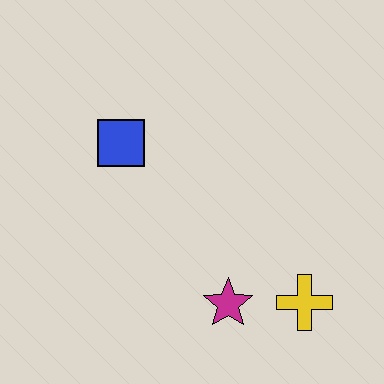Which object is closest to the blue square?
The magenta star is closest to the blue square.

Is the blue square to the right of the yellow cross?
No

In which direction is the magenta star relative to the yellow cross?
The magenta star is to the left of the yellow cross.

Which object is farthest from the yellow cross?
The blue square is farthest from the yellow cross.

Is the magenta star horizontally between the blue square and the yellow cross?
Yes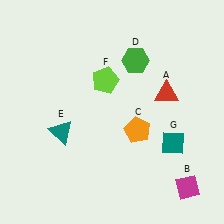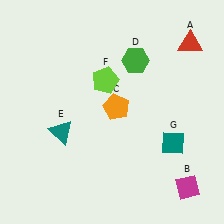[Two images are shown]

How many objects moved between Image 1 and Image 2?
2 objects moved between the two images.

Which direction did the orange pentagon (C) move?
The orange pentagon (C) moved up.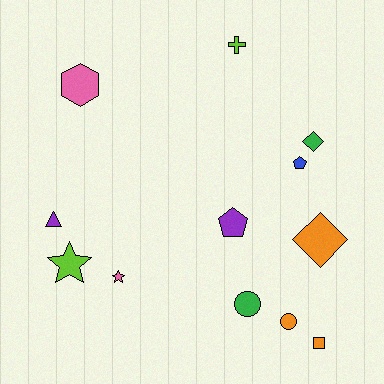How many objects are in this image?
There are 12 objects.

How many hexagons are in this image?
There is 1 hexagon.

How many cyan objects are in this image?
There are no cyan objects.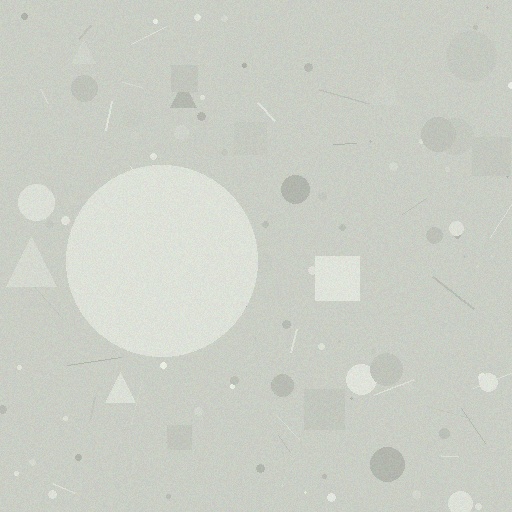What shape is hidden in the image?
A circle is hidden in the image.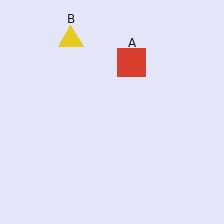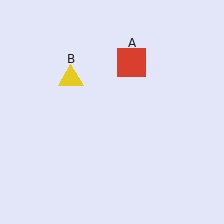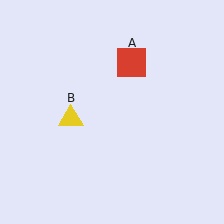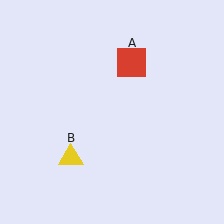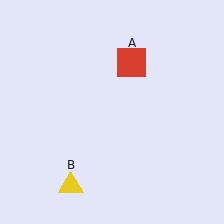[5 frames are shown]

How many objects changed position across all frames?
1 object changed position: yellow triangle (object B).